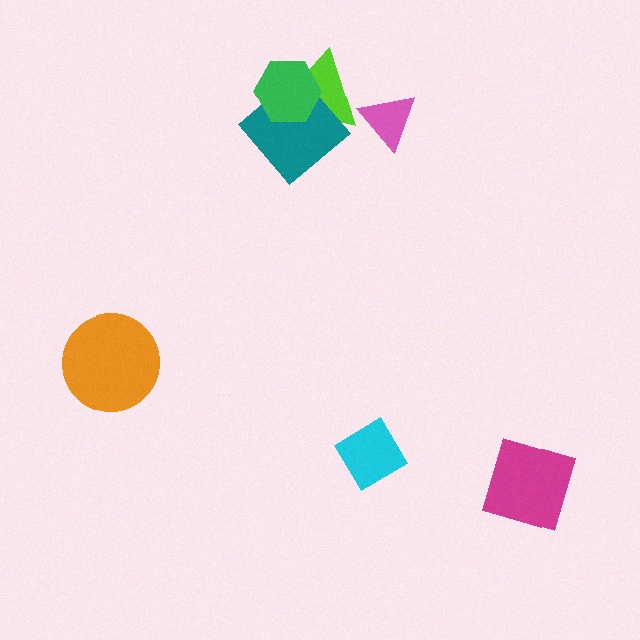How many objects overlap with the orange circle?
0 objects overlap with the orange circle.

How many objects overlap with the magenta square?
0 objects overlap with the magenta square.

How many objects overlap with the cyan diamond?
0 objects overlap with the cyan diamond.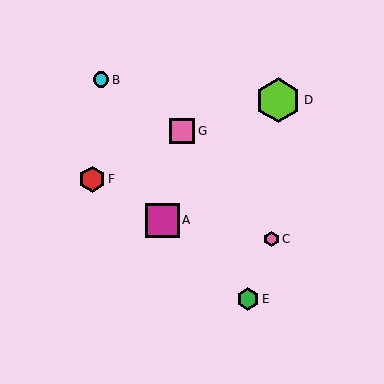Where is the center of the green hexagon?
The center of the green hexagon is at (248, 299).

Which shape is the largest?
The lime hexagon (labeled D) is the largest.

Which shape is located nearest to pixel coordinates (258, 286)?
The green hexagon (labeled E) at (248, 299) is nearest to that location.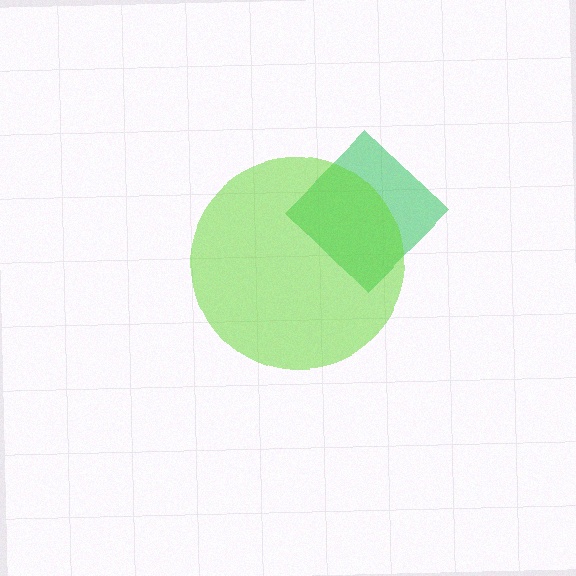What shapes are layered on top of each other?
The layered shapes are: a green diamond, a lime circle.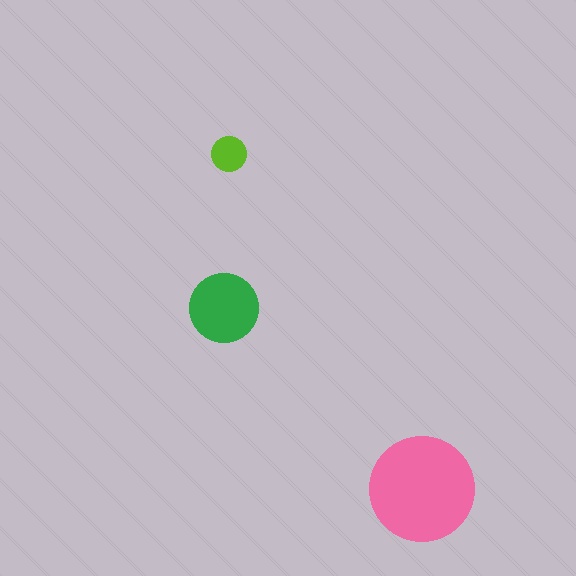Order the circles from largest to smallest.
the pink one, the green one, the lime one.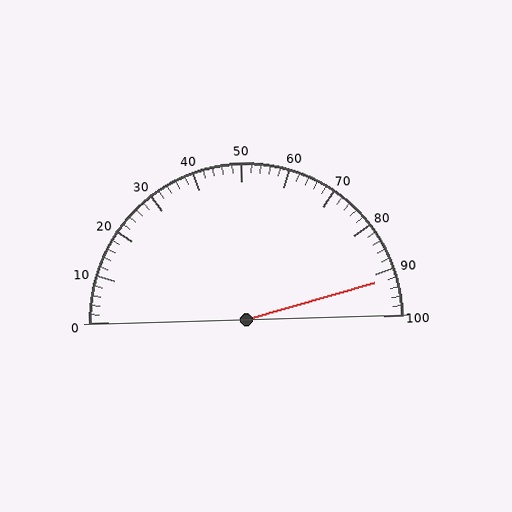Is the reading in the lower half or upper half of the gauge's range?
The reading is in the upper half of the range (0 to 100).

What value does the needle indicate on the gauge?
The needle indicates approximately 92.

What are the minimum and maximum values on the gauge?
The gauge ranges from 0 to 100.